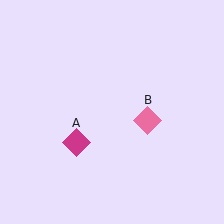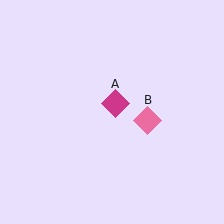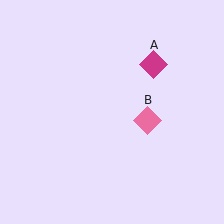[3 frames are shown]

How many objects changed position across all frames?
1 object changed position: magenta diamond (object A).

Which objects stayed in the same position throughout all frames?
Pink diamond (object B) remained stationary.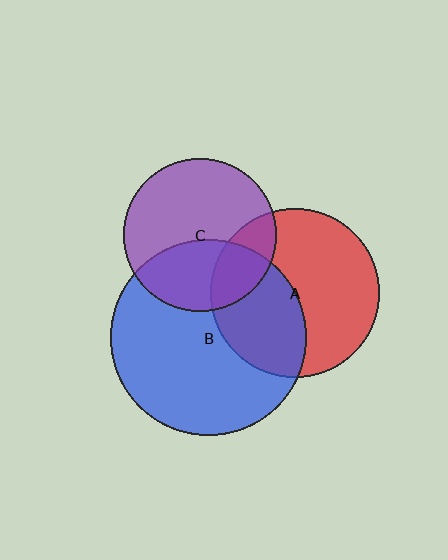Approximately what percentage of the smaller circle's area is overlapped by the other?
Approximately 20%.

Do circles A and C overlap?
Yes.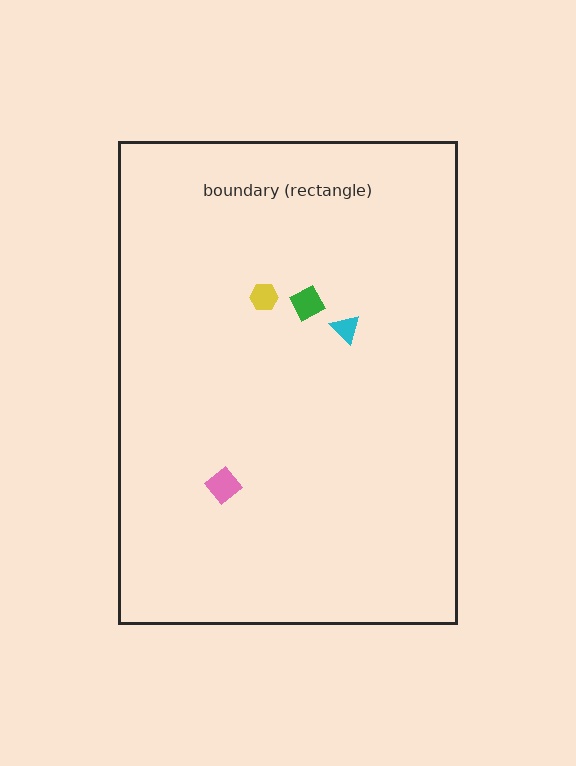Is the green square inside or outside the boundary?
Inside.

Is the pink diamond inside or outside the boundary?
Inside.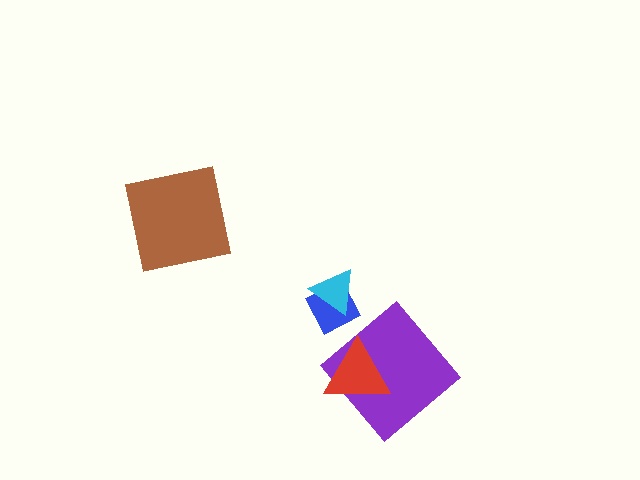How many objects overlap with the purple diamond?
1 object overlaps with the purple diamond.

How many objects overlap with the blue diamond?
1 object overlaps with the blue diamond.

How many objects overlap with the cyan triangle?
1 object overlaps with the cyan triangle.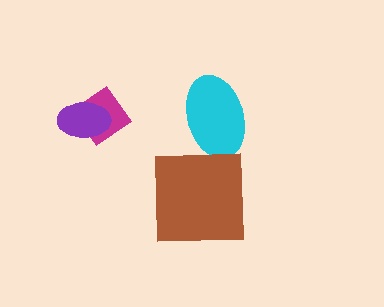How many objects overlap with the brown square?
0 objects overlap with the brown square.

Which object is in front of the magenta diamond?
The purple ellipse is in front of the magenta diamond.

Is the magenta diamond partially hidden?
Yes, it is partially covered by another shape.